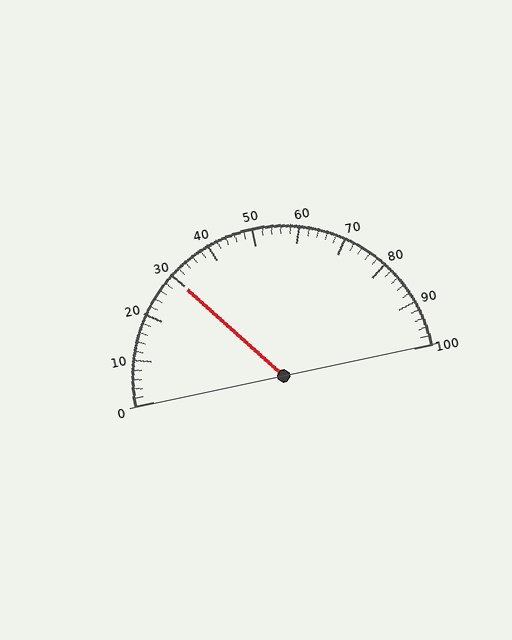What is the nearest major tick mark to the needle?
The nearest major tick mark is 30.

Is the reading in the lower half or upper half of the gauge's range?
The reading is in the lower half of the range (0 to 100).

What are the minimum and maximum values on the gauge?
The gauge ranges from 0 to 100.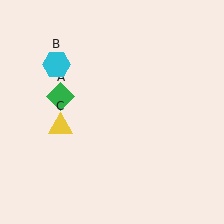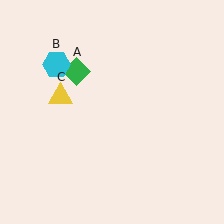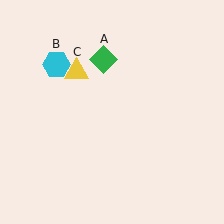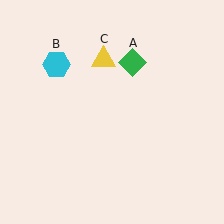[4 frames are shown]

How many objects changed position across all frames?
2 objects changed position: green diamond (object A), yellow triangle (object C).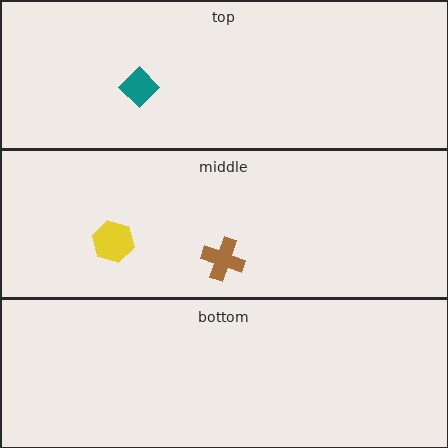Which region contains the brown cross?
The middle region.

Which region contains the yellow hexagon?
The middle region.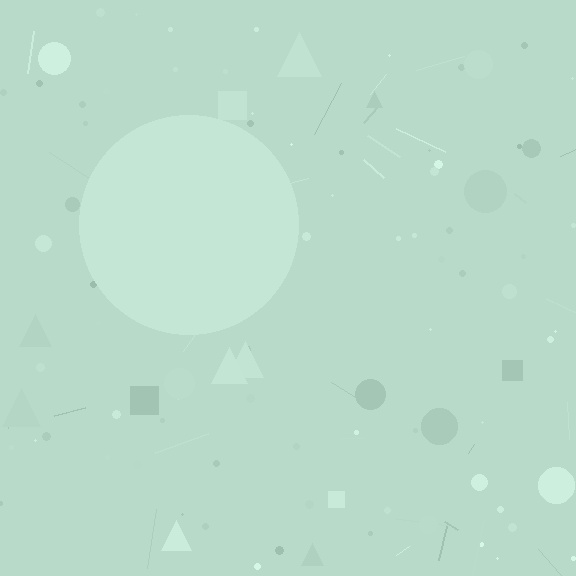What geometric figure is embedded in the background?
A circle is embedded in the background.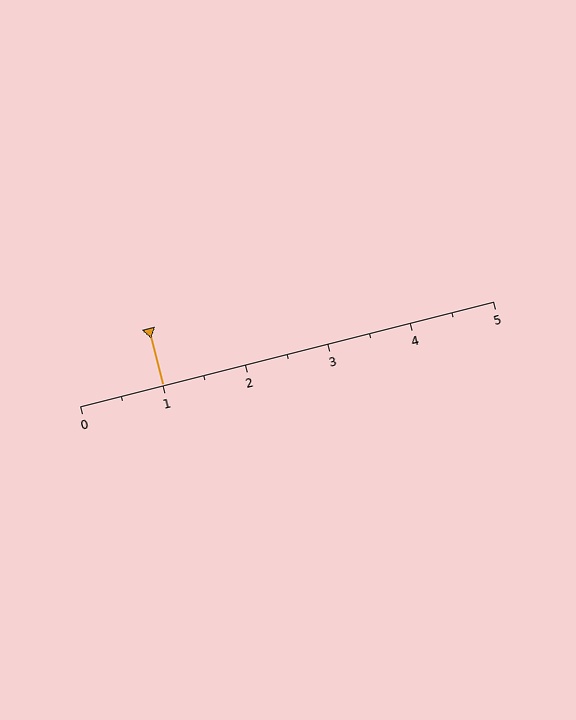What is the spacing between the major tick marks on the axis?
The major ticks are spaced 1 apart.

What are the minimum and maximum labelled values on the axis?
The axis runs from 0 to 5.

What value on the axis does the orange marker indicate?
The marker indicates approximately 1.